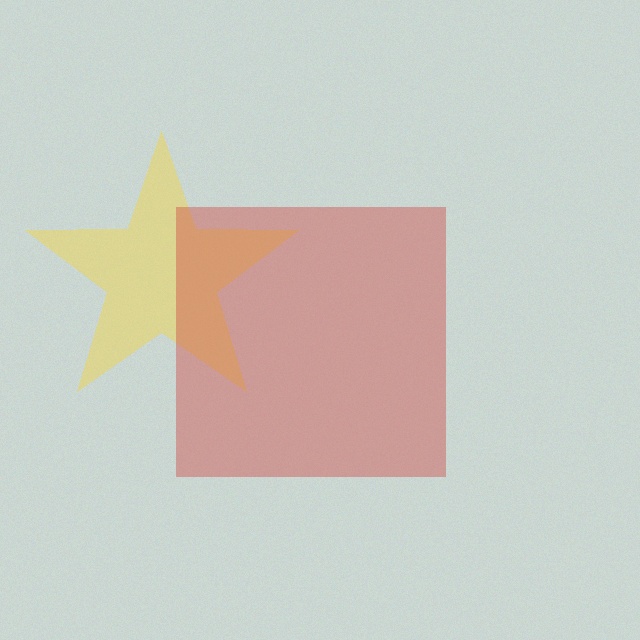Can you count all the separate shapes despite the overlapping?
Yes, there are 2 separate shapes.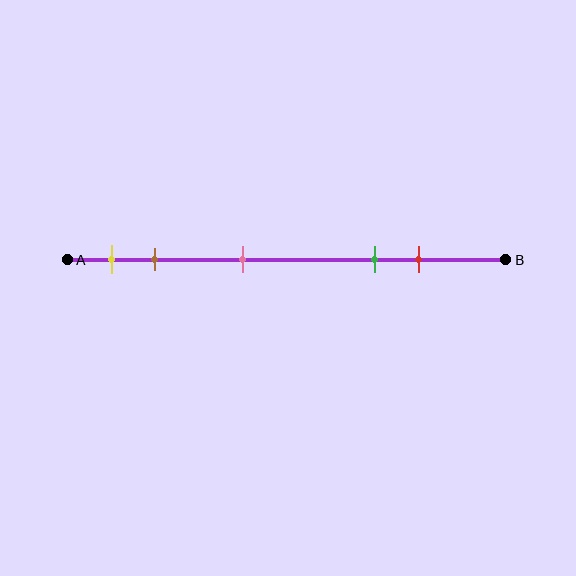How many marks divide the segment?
There are 5 marks dividing the segment.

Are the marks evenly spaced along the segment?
No, the marks are not evenly spaced.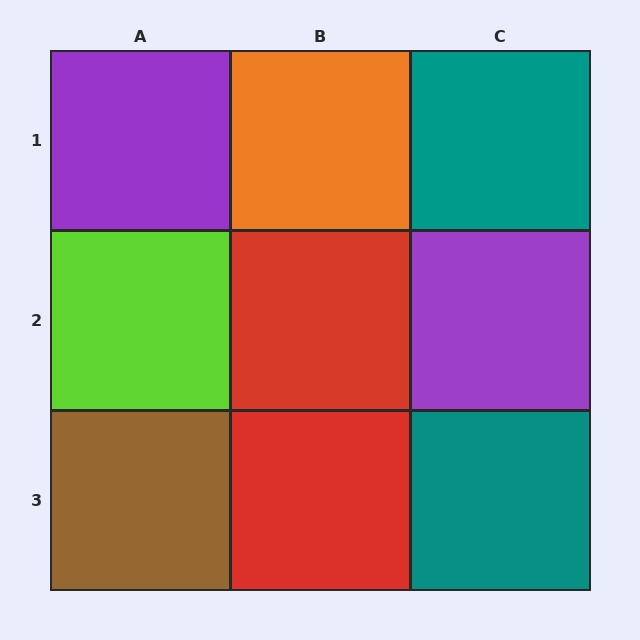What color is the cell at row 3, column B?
Red.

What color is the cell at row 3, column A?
Brown.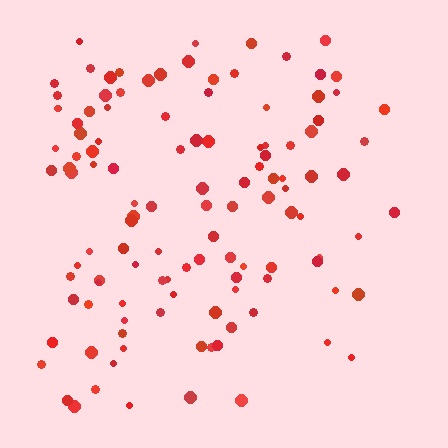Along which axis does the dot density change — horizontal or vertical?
Horizontal.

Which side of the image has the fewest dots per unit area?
The right.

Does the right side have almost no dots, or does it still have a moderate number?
Still a moderate number, just noticeably fewer than the left.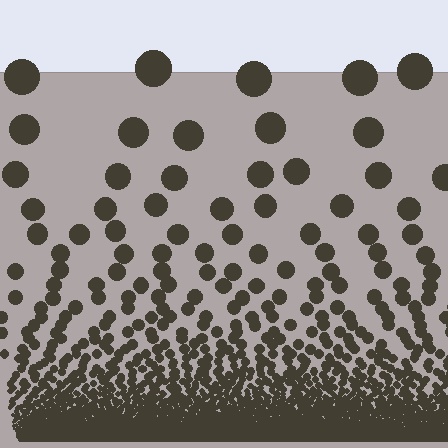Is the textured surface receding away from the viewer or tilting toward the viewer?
The surface appears to tilt toward the viewer. Texture elements get larger and sparser toward the top.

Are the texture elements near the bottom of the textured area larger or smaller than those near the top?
Smaller. The gradient is inverted — elements near the bottom are smaller and denser.